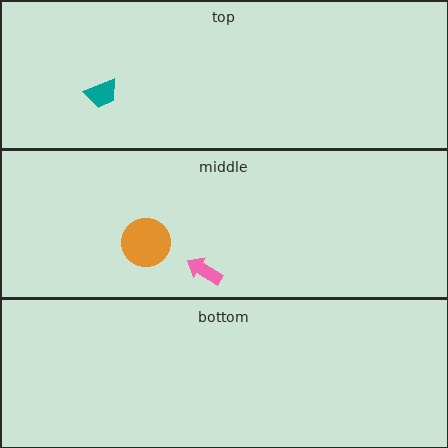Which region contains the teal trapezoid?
The top region.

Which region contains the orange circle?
The middle region.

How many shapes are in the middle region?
2.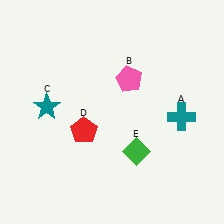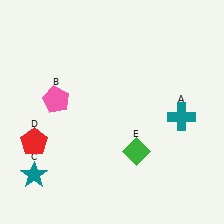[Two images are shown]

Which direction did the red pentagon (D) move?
The red pentagon (D) moved left.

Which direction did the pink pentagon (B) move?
The pink pentagon (B) moved left.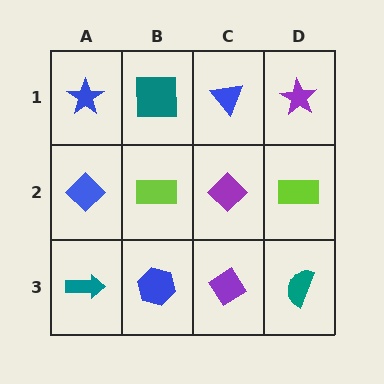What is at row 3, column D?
A teal semicircle.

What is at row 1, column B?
A teal square.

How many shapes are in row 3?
4 shapes.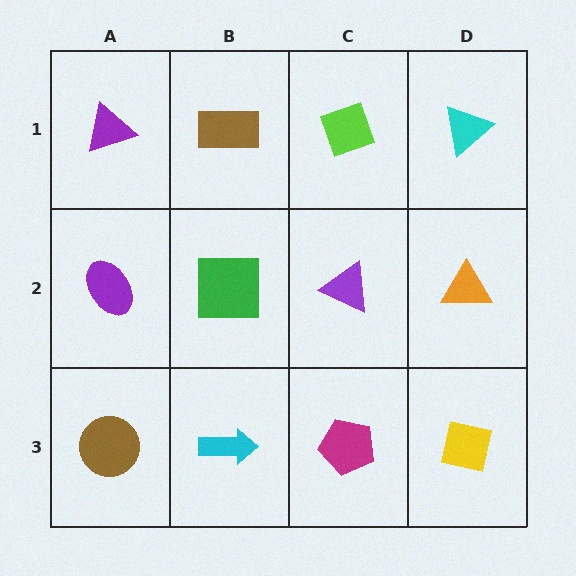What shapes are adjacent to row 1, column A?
A purple ellipse (row 2, column A), a brown rectangle (row 1, column B).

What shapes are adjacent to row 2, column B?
A brown rectangle (row 1, column B), a cyan arrow (row 3, column B), a purple ellipse (row 2, column A), a purple triangle (row 2, column C).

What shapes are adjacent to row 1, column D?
An orange triangle (row 2, column D), a lime diamond (row 1, column C).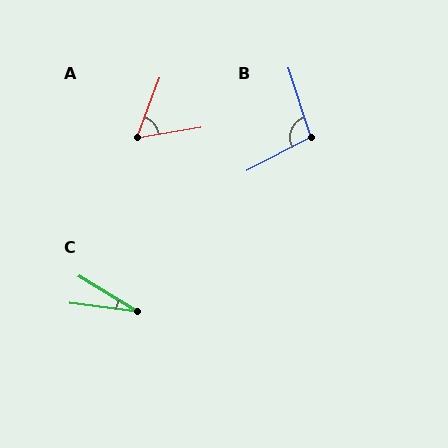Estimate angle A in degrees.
Approximately 60 degrees.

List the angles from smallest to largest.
C (24°), A (60°), B (100°).